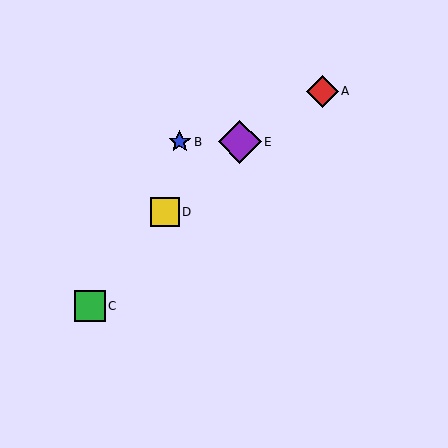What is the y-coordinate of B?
Object B is at y≈142.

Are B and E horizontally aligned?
Yes, both are at y≈142.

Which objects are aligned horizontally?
Objects B, E are aligned horizontally.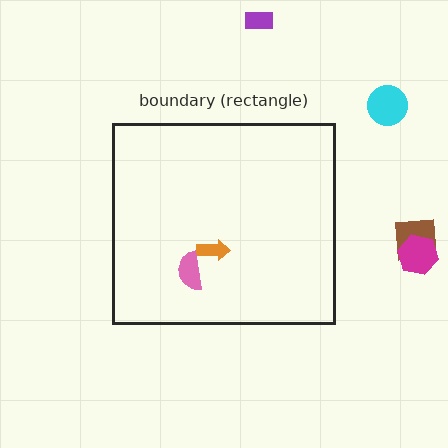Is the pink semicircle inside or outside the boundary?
Inside.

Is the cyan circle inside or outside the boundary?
Outside.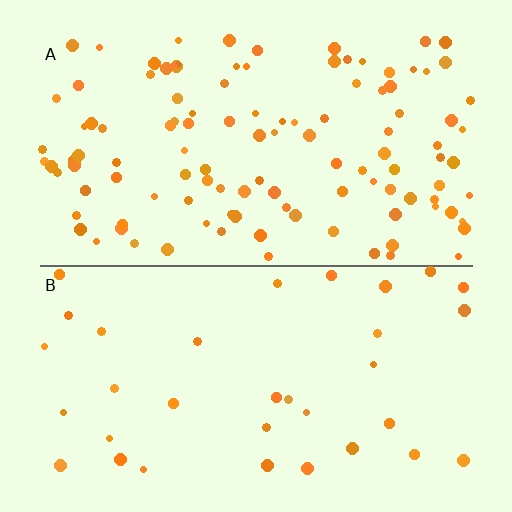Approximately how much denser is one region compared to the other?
Approximately 3.3× — region A over region B.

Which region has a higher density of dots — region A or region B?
A (the top).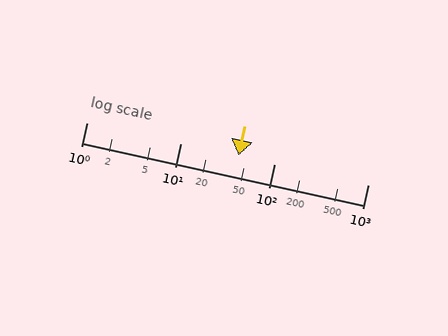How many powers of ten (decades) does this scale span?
The scale spans 3 decades, from 1 to 1000.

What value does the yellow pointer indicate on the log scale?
The pointer indicates approximately 42.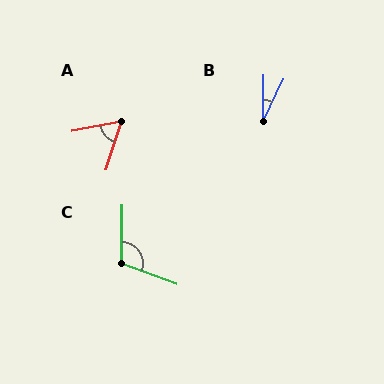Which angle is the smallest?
B, at approximately 25 degrees.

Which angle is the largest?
C, at approximately 109 degrees.